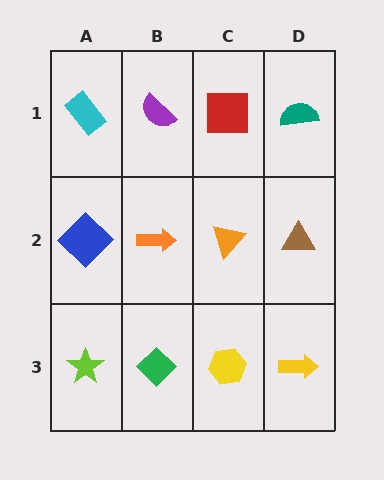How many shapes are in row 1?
4 shapes.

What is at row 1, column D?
A teal semicircle.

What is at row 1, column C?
A red square.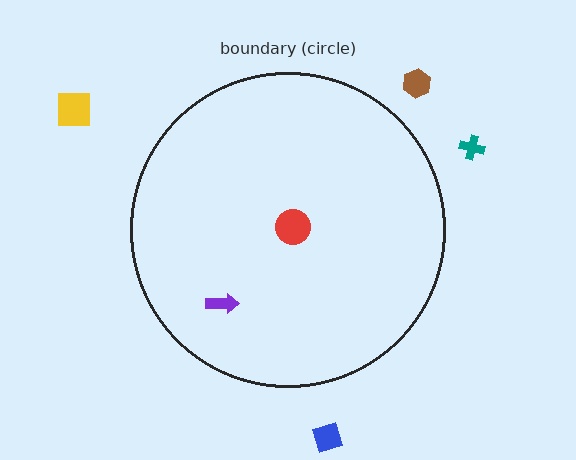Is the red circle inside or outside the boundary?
Inside.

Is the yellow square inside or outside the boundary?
Outside.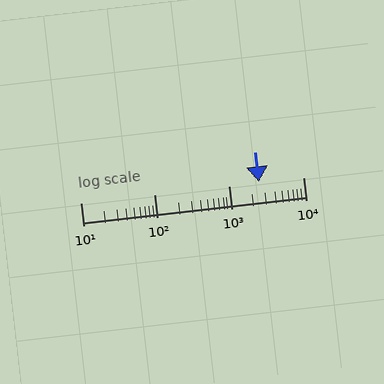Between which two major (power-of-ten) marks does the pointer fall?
The pointer is between 1000 and 10000.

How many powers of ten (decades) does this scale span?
The scale spans 3 decades, from 10 to 10000.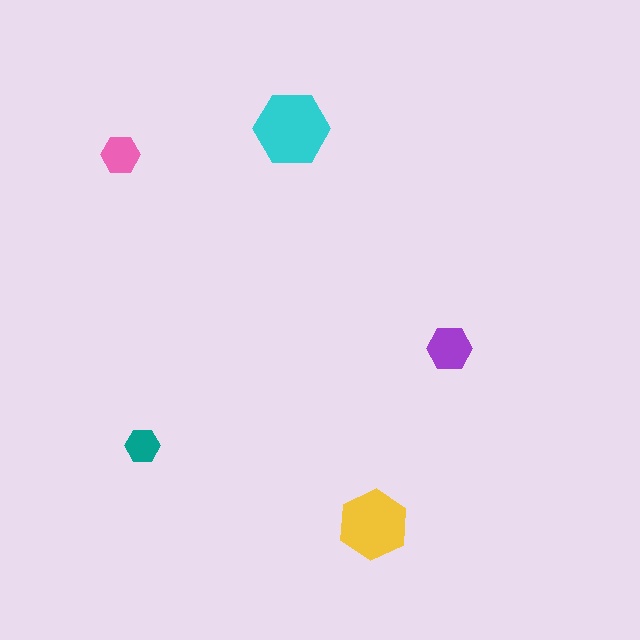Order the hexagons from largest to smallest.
the cyan one, the yellow one, the purple one, the pink one, the teal one.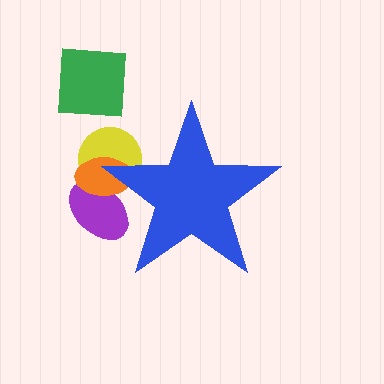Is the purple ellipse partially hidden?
Yes, the purple ellipse is partially hidden behind the blue star.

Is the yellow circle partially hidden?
Yes, the yellow circle is partially hidden behind the blue star.